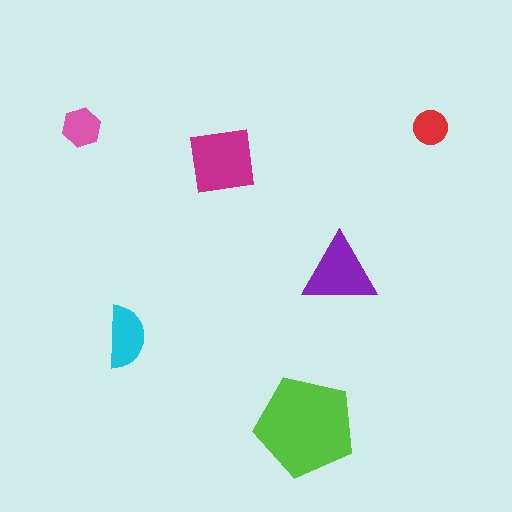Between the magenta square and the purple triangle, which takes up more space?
The magenta square.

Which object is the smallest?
The red circle.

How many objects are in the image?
There are 6 objects in the image.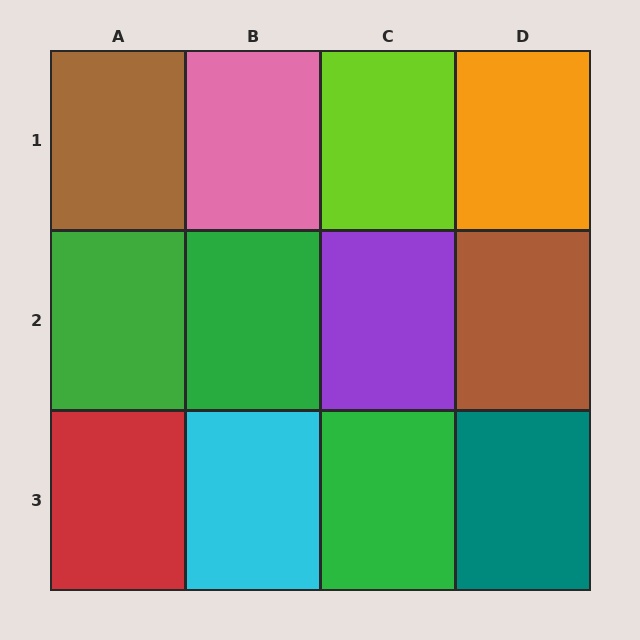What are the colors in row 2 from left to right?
Green, green, purple, brown.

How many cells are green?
3 cells are green.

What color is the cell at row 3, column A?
Red.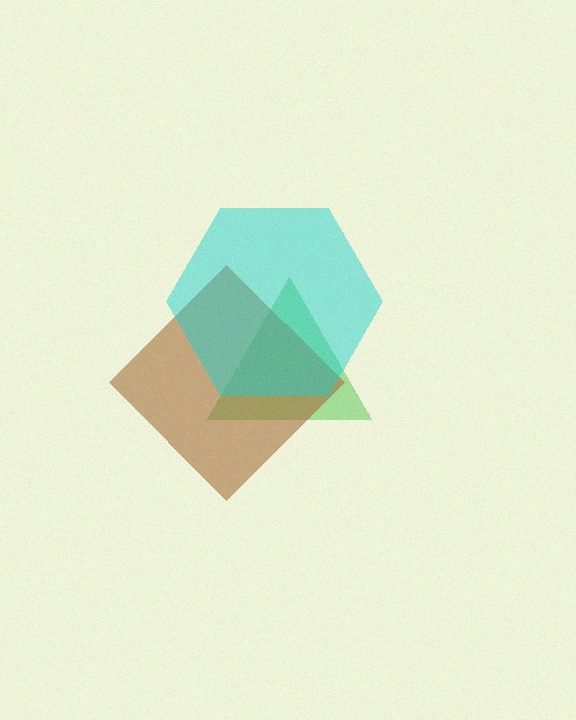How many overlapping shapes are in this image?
There are 3 overlapping shapes in the image.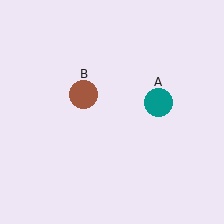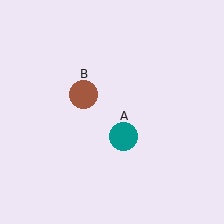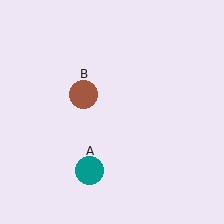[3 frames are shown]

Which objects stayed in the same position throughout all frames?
Brown circle (object B) remained stationary.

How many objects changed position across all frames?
1 object changed position: teal circle (object A).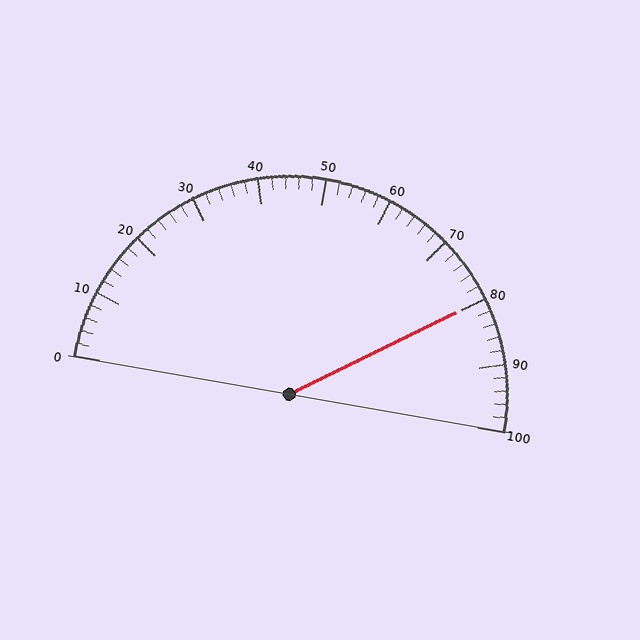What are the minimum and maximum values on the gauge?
The gauge ranges from 0 to 100.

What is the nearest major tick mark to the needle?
The nearest major tick mark is 80.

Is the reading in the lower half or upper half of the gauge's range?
The reading is in the upper half of the range (0 to 100).